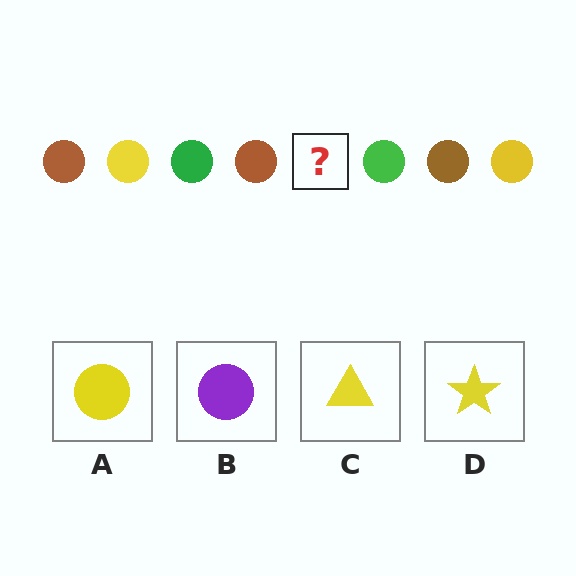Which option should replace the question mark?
Option A.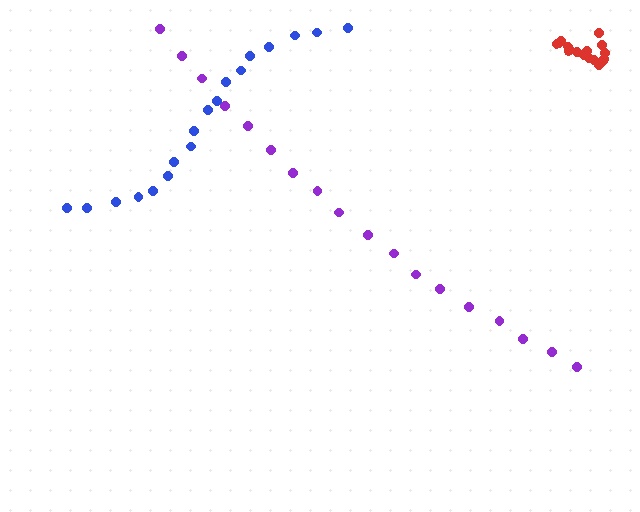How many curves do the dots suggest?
There are 3 distinct paths.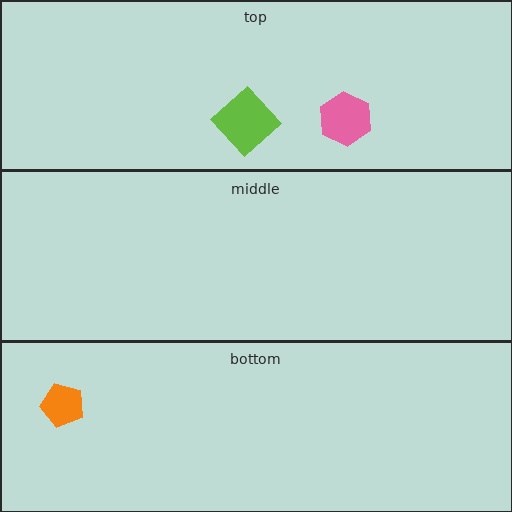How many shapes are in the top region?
2.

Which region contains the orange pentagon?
The bottom region.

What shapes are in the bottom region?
The orange pentagon.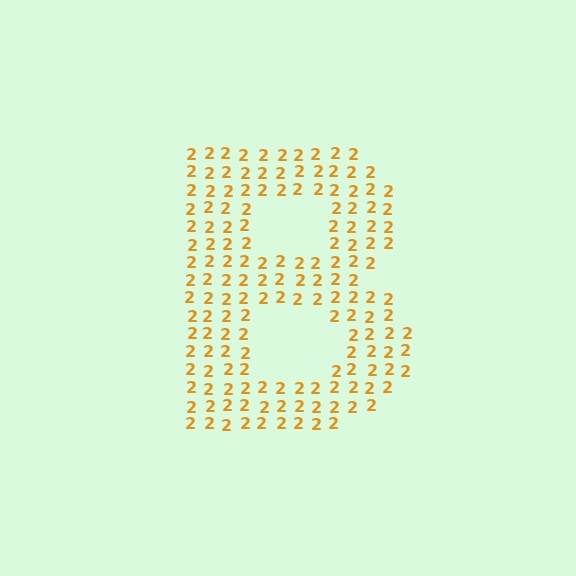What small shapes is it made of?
It is made of small digit 2's.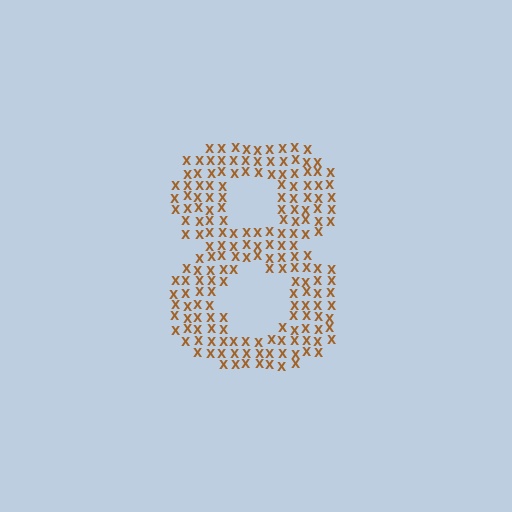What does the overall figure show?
The overall figure shows the digit 8.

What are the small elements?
The small elements are letter X's.